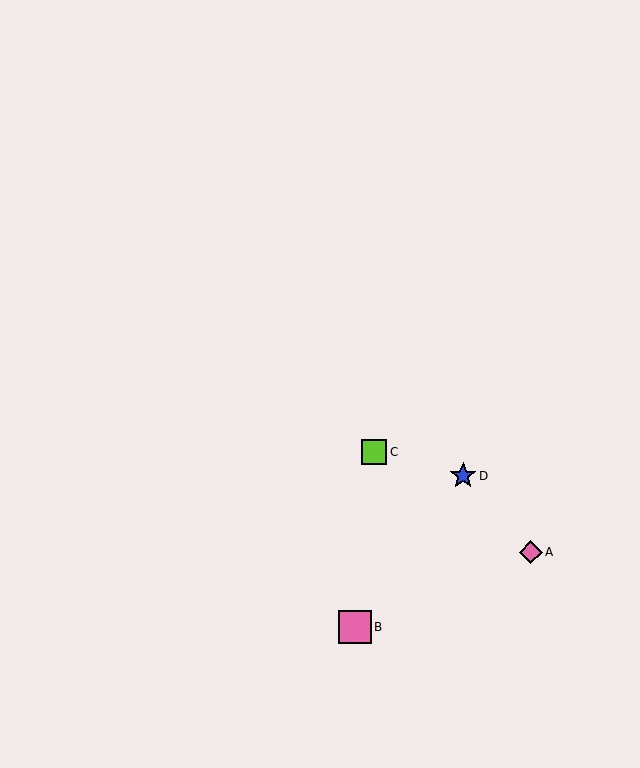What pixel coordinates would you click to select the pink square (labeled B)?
Click at (355, 627) to select the pink square B.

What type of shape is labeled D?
Shape D is a blue star.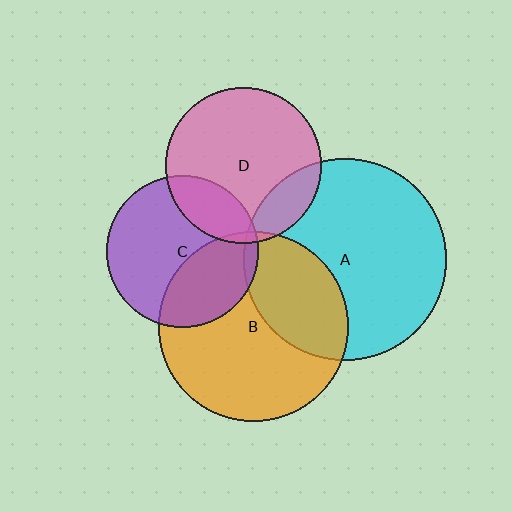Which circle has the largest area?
Circle A (cyan).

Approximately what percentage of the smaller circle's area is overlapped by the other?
Approximately 35%.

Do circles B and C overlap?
Yes.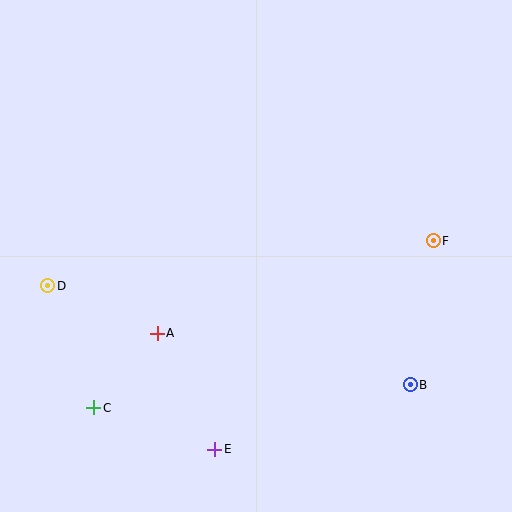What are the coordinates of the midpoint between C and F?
The midpoint between C and F is at (264, 324).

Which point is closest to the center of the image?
Point A at (157, 333) is closest to the center.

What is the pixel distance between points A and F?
The distance between A and F is 291 pixels.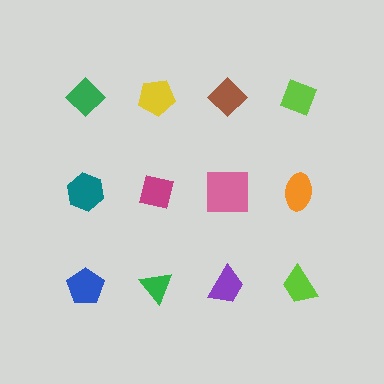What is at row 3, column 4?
A lime trapezoid.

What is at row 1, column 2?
A yellow pentagon.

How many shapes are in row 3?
4 shapes.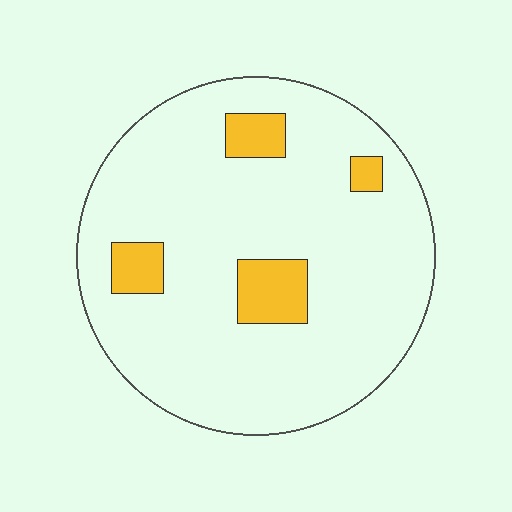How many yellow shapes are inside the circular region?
4.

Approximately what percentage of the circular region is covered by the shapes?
Approximately 10%.